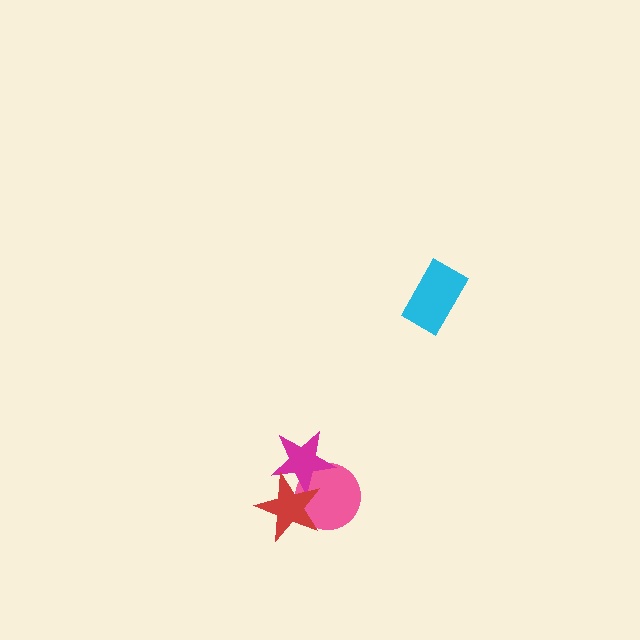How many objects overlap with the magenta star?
2 objects overlap with the magenta star.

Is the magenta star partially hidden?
Yes, it is partially covered by another shape.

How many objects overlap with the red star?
2 objects overlap with the red star.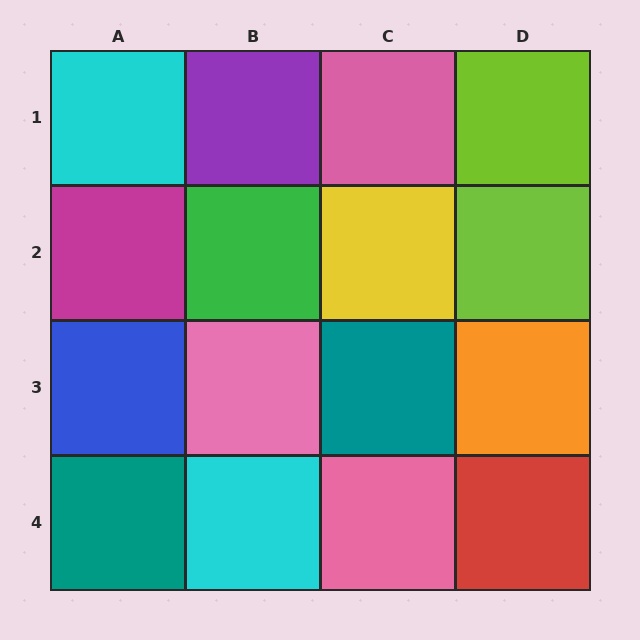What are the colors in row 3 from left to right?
Blue, pink, teal, orange.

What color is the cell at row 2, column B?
Green.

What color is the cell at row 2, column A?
Magenta.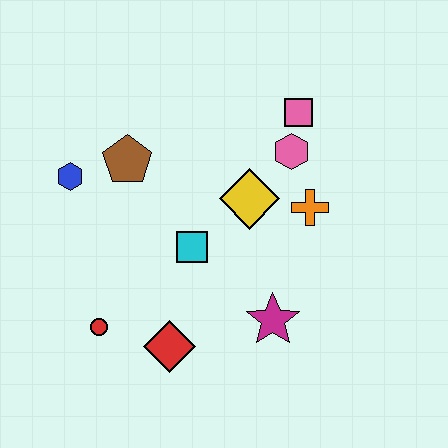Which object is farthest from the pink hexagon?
The red circle is farthest from the pink hexagon.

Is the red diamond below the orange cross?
Yes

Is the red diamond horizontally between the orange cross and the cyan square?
No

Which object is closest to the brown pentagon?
The blue hexagon is closest to the brown pentagon.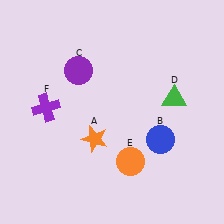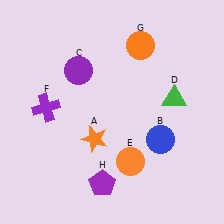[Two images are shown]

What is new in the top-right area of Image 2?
An orange circle (G) was added in the top-right area of Image 2.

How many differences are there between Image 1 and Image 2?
There are 2 differences between the two images.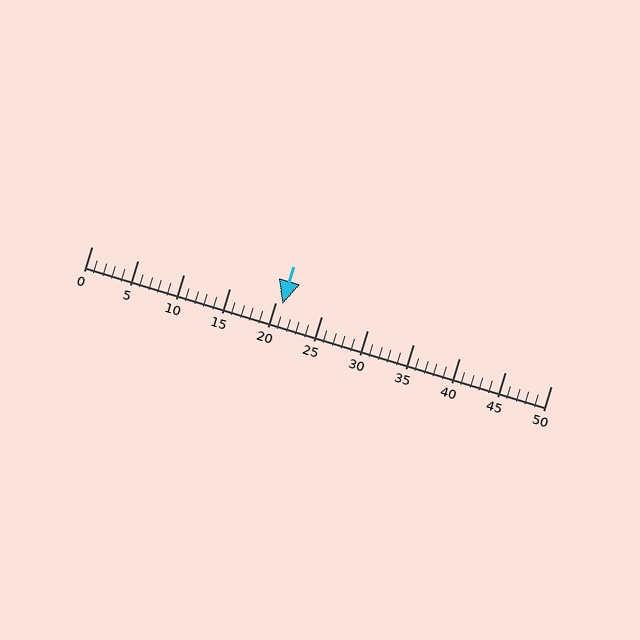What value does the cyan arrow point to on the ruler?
The cyan arrow points to approximately 21.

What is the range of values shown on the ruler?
The ruler shows values from 0 to 50.